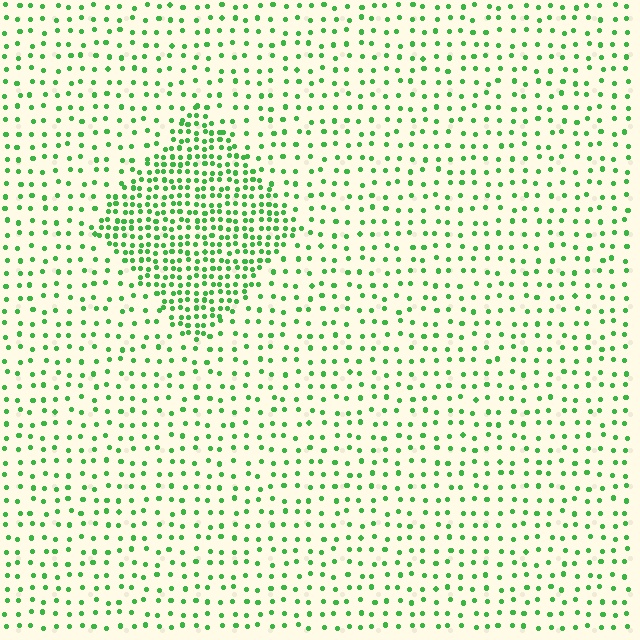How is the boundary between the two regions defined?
The boundary is defined by a change in element density (approximately 2.5x ratio). All elements are the same color, size, and shape.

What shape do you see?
I see a diamond.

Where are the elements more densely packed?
The elements are more densely packed inside the diamond boundary.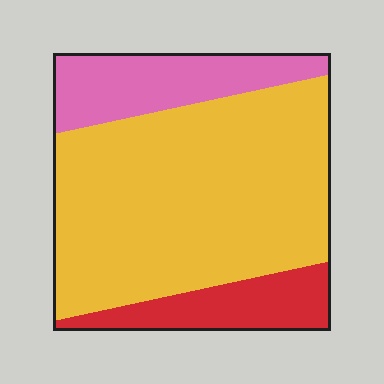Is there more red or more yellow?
Yellow.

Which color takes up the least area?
Red, at roughly 15%.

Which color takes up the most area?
Yellow, at roughly 65%.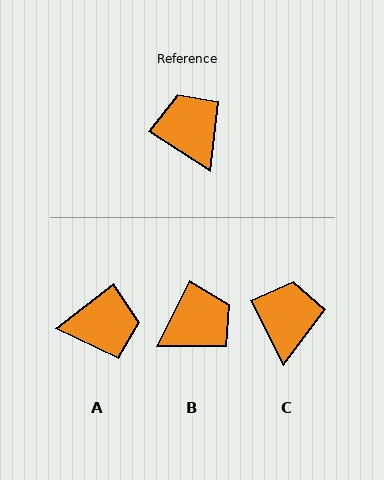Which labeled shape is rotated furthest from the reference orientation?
A, about 109 degrees away.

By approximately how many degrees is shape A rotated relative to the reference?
Approximately 109 degrees clockwise.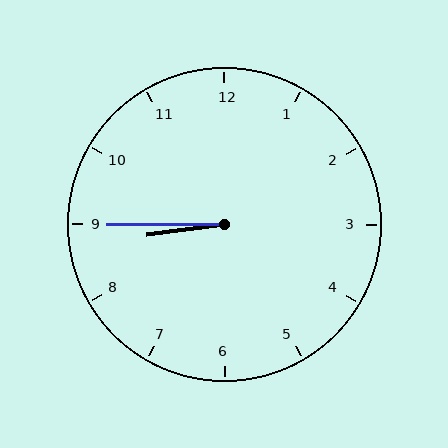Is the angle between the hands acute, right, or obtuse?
It is acute.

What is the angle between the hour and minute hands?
Approximately 8 degrees.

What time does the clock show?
8:45.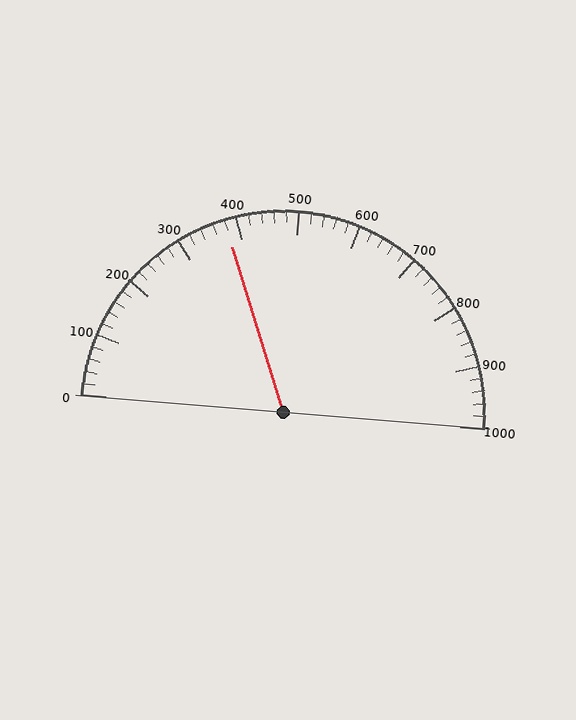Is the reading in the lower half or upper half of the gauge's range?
The reading is in the lower half of the range (0 to 1000).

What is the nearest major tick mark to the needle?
The nearest major tick mark is 400.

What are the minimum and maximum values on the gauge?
The gauge ranges from 0 to 1000.